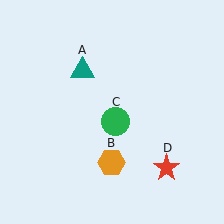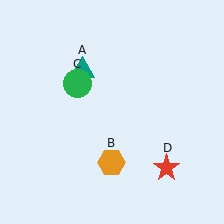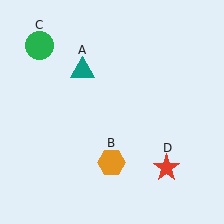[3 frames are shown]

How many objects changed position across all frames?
1 object changed position: green circle (object C).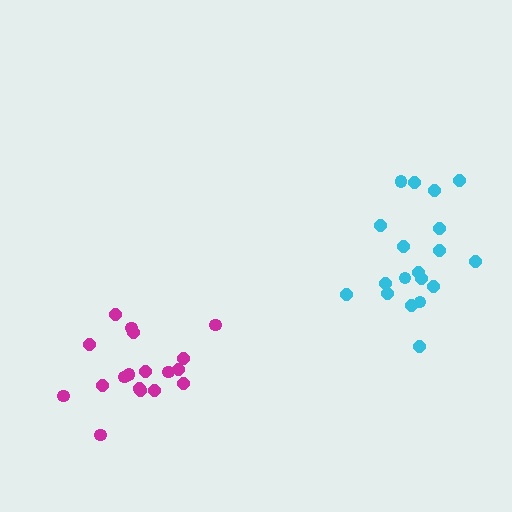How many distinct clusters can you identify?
There are 2 distinct clusters.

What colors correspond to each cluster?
The clusters are colored: magenta, cyan.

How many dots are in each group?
Group 1: 18 dots, Group 2: 19 dots (37 total).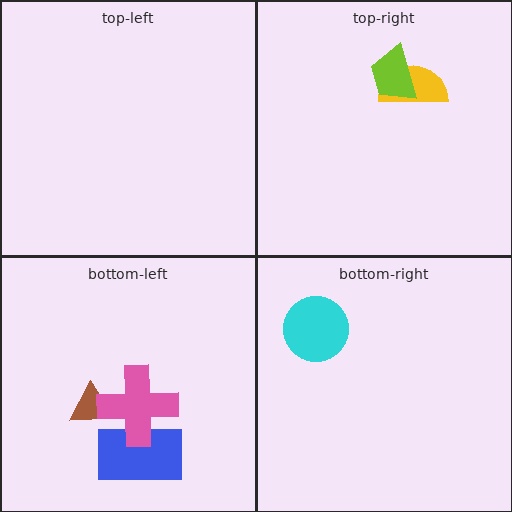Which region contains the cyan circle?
The bottom-right region.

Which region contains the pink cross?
The bottom-left region.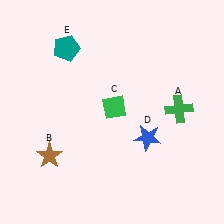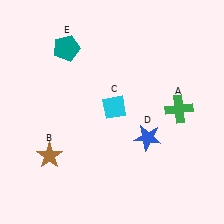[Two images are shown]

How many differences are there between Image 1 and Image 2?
There is 1 difference between the two images.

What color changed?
The diamond (C) changed from green in Image 1 to cyan in Image 2.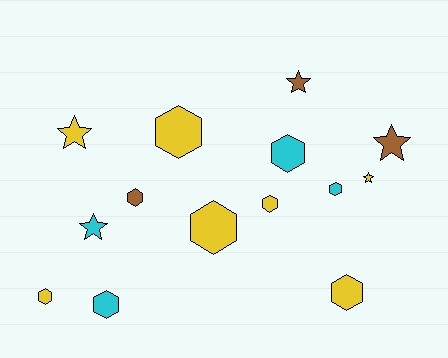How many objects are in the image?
There are 14 objects.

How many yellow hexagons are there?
There are 5 yellow hexagons.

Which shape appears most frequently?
Hexagon, with 9 objects.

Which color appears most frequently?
Yellow, with 7 objects.